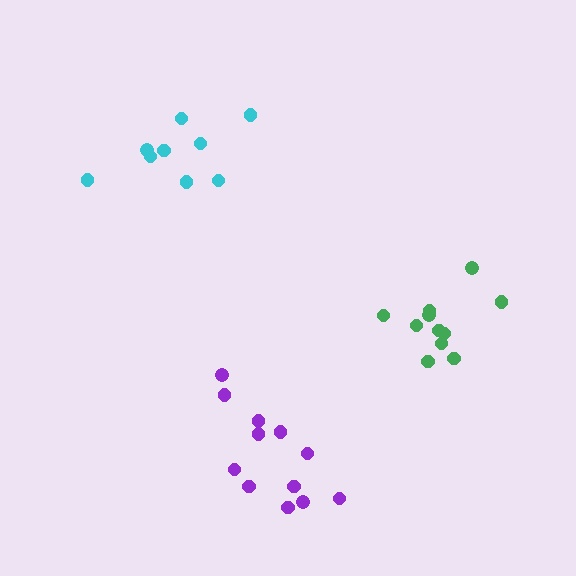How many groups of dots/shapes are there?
There are 3 groups.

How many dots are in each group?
Group 1: 9 dots, Group 2: 12 dots, Group 3: 11 dots (32 total).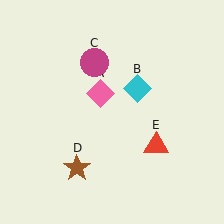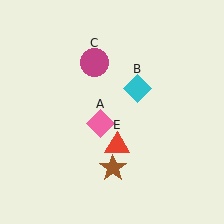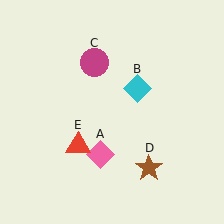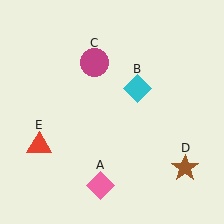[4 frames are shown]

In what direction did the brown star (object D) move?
The brown star (object D) moved right.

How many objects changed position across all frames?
3 objects changed position: pink diamond (object A), brown star (object D), red triangle (object E).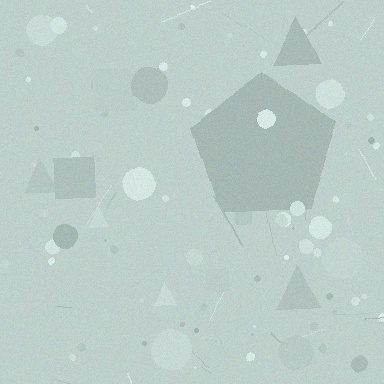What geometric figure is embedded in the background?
A pentagon is embedded in the background.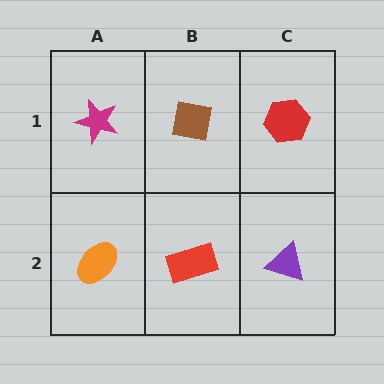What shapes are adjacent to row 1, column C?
A purple triangle (row 2, column C), a brown square (row 1, column B).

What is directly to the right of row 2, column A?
A red rectangle.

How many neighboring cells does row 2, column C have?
2.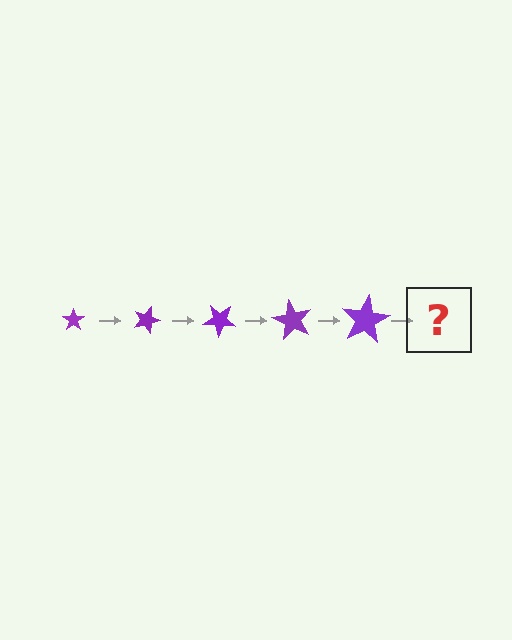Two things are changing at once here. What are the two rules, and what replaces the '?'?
The two rules are that the star grows larger each step and it rotates 20 degrees each step. The '?' should be a star, larger than the previous one and rotated 100 degrees from the start.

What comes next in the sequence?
The next element should be a star, larger than the previous one and rotated 100 degrees from the start.